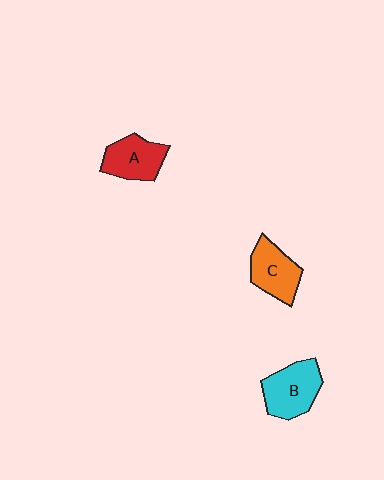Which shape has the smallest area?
Shape A (red).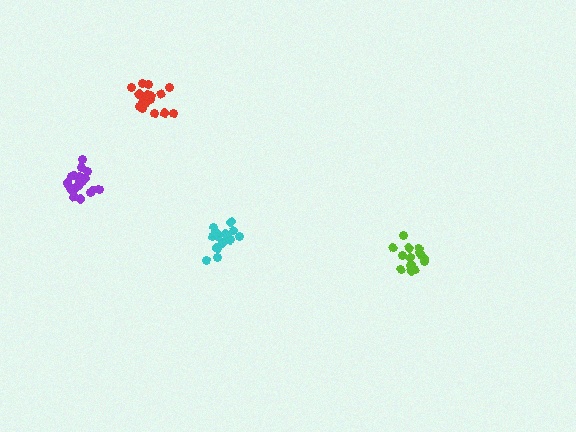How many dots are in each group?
Group 1: 17 dots, Group 2: 14 dots, Group 3: 15 dots, Group 4: 19 dots (65 total).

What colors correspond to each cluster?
The clusters are colored: red, cyan, lime, purple.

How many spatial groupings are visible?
There are 4 spatial groupings.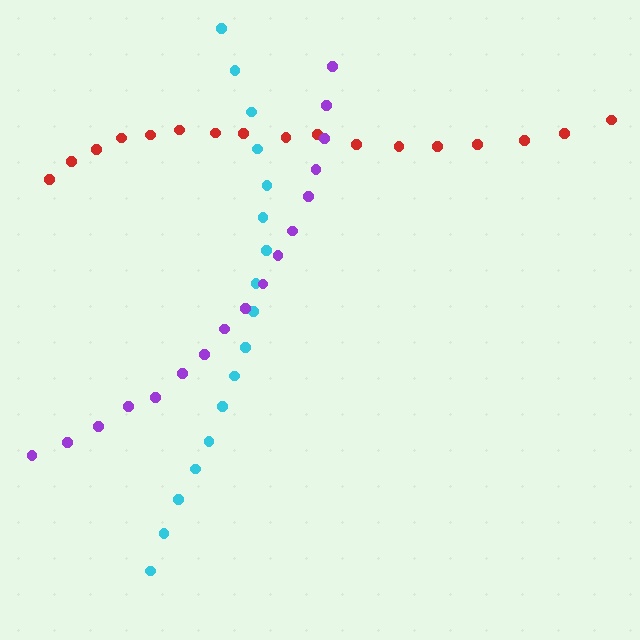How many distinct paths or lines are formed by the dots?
There are 3 distinct paths.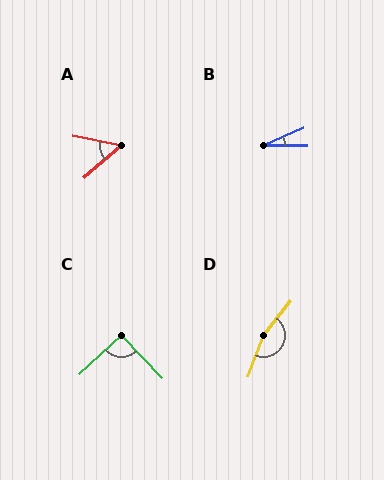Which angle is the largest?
D, at approximately 162 degrees.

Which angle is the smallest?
B, at approximately 24 degrees.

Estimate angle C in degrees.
Approximately 91 degrees.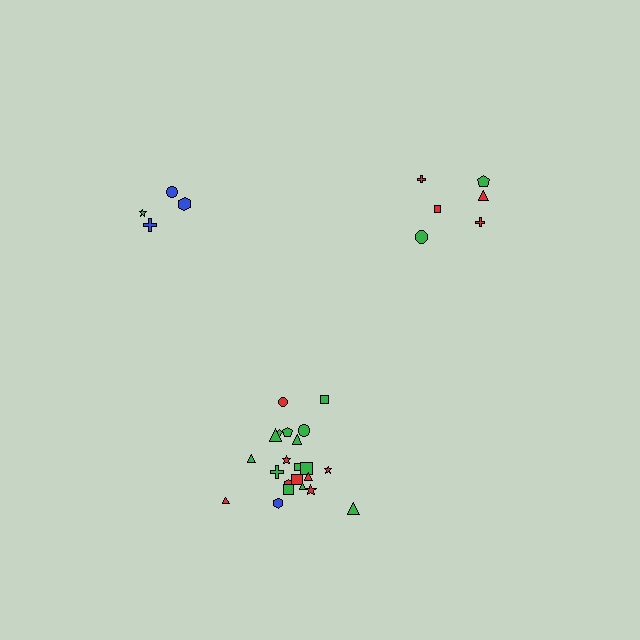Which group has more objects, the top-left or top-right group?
The top-right group.